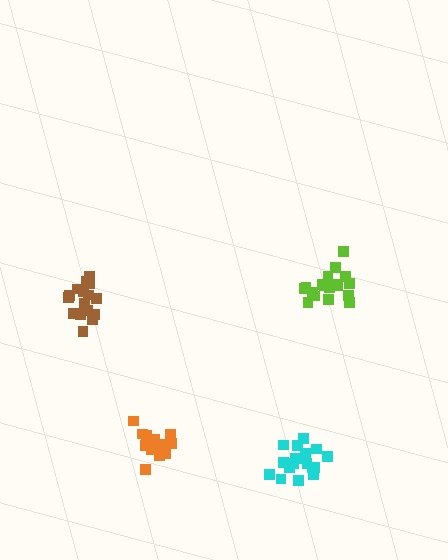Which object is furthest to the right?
The lime cluster is rightmost.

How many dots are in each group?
Group 1: 20 dots, Group 2: 18 dots, Group 3: 19 dots, Group 4: 19 dots (76 total).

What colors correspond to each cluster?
The clusters are colored: cyan, brown, orange, lime.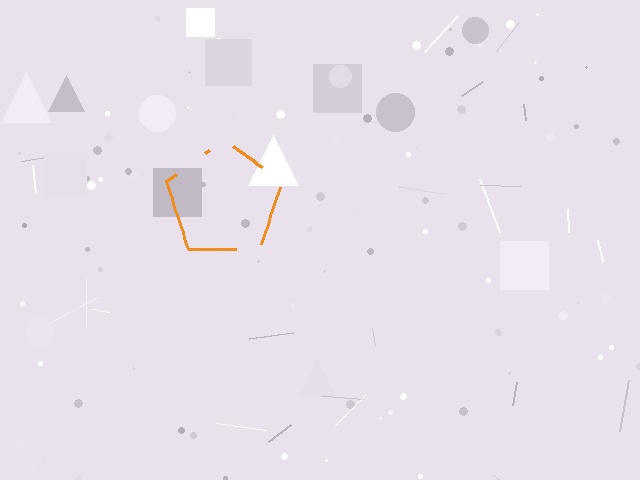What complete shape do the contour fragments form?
The contour fragments form a pentagon.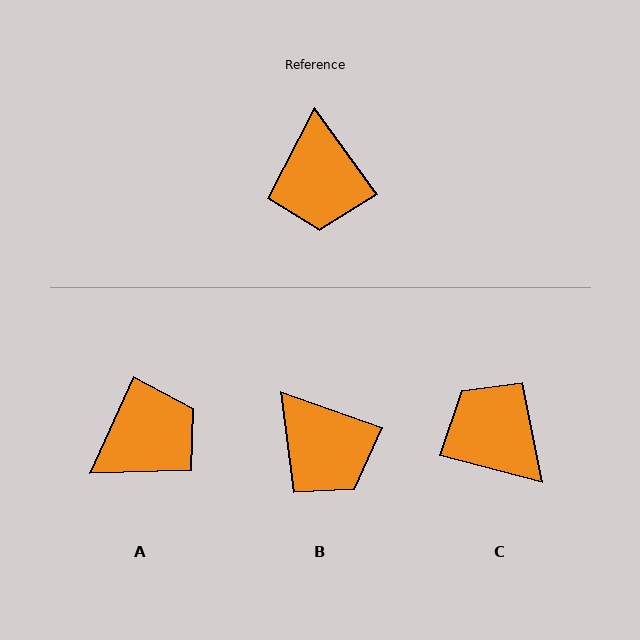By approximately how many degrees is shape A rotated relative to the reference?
Approximately 120 degrees counter-clockwise.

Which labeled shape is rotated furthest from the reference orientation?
C, about 141 degrees away.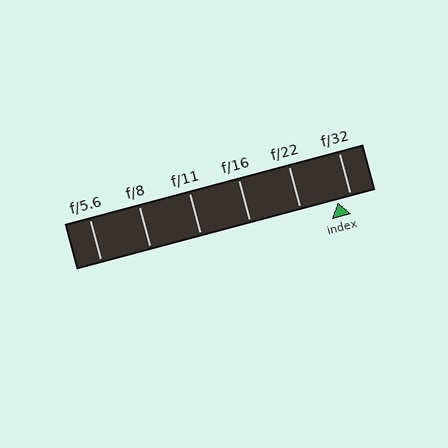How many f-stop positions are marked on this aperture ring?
There are 6 f-stop positions marked.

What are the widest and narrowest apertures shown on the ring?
The widest aperture shown is f/5.6 and the narrowest is f/32.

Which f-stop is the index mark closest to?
The index mark is closest to f/32.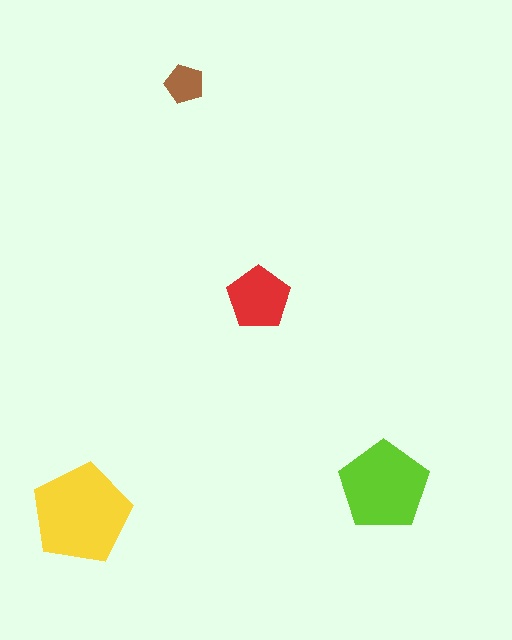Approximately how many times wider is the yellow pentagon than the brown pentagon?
About 2.5 times wider.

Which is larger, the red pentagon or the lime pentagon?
The lime one.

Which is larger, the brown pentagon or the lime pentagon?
The lime one.